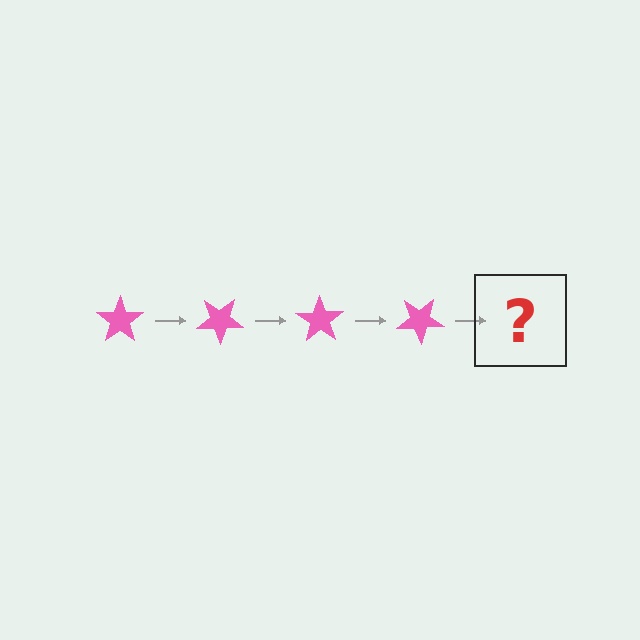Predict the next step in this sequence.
The next step is a pink star rotated 140 degrees.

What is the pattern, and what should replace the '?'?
The pattern is that the star rotates 35 degrees each step. The '?' should be a pink star rotated 140 degrees.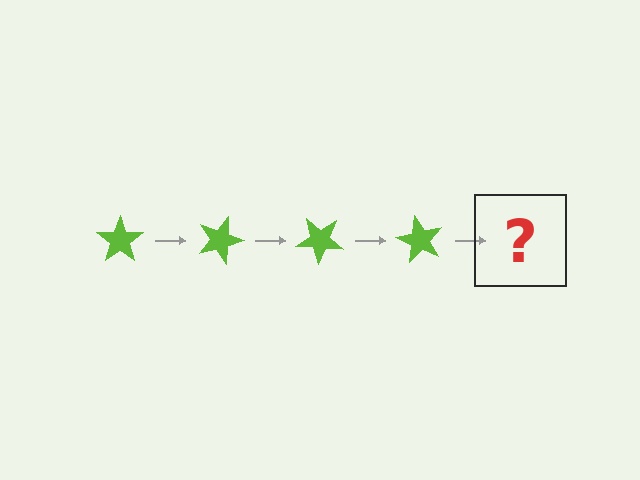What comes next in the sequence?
The next element should be a lime star rotated 80 degrees.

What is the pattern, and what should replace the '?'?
The pattern is that the star rotates 20 degrees each step. The '?' should be a lime star rotated 80 degrees.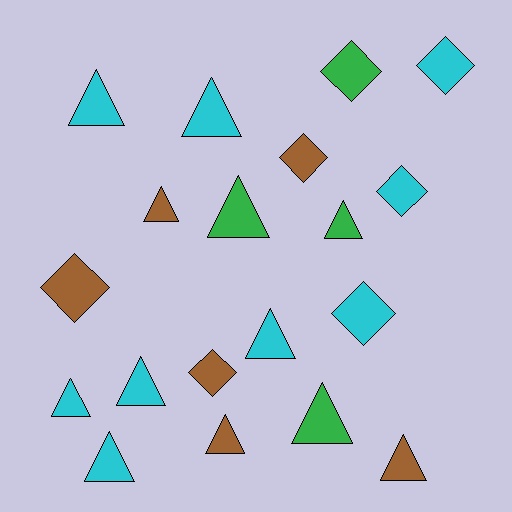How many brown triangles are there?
There are 3 brown triangles.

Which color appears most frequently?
Cyan, with 9 objects.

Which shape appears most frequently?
Triangle, with 12 objects.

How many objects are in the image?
There are 19 objects.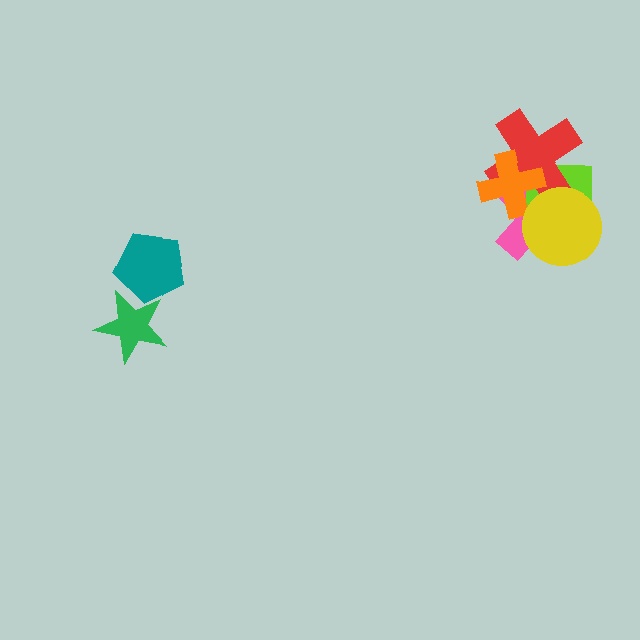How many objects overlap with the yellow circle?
3 objects overlap with the yellow circle.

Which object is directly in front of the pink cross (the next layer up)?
The lime square is directly in front of the pink cross.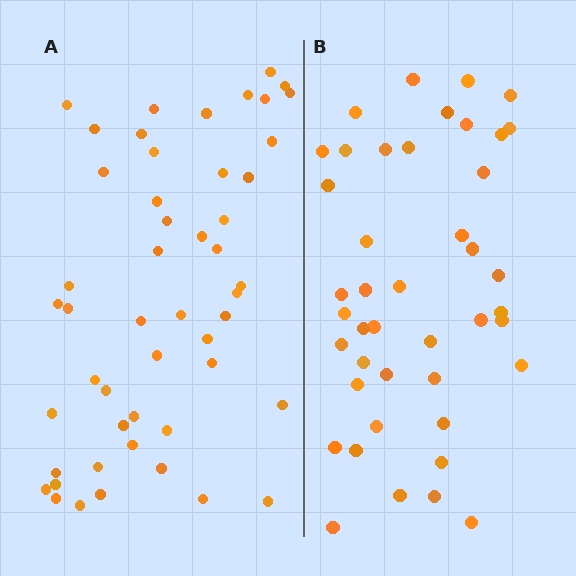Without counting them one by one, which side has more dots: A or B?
Region A (the left region) has more dots.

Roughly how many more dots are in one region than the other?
Region A has roughly 8 or so more dots than region B.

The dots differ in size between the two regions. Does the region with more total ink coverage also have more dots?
No. Region B has more total ink coverage because its dots are larger, but region A actually contains more individual dots. Total area can be misleading — the number of items is what matters here.